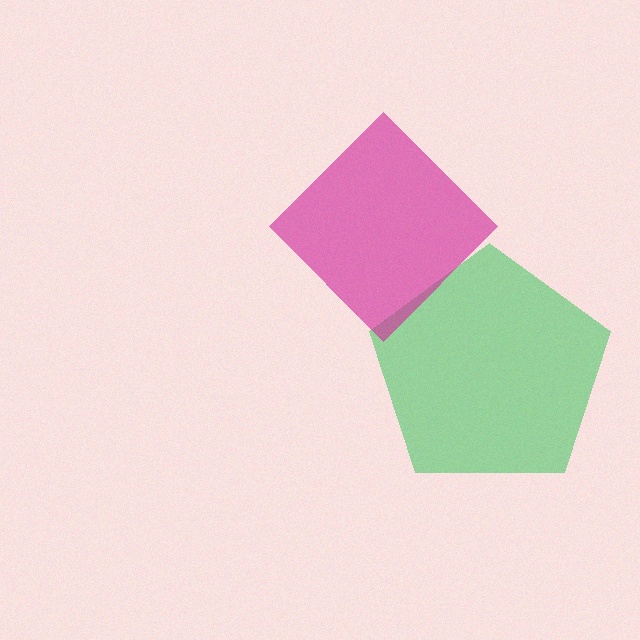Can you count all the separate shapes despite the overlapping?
Yes, there are 2 separate shapes.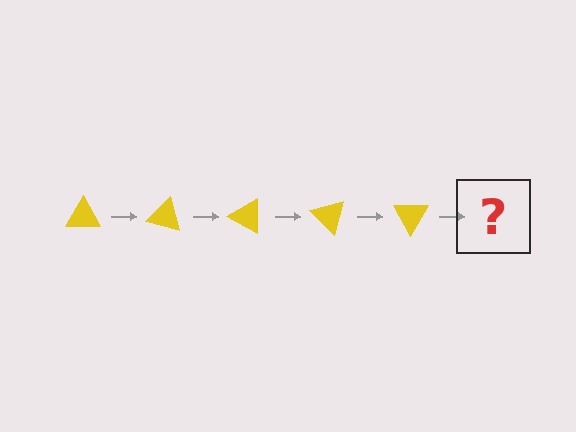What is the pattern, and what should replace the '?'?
The pattern is that the triangle rotates 15 degrees each step. The '?' should be a yellow triangle rotated 75 degrees.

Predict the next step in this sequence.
The next step is a yellow triangle rotated 75 degrees.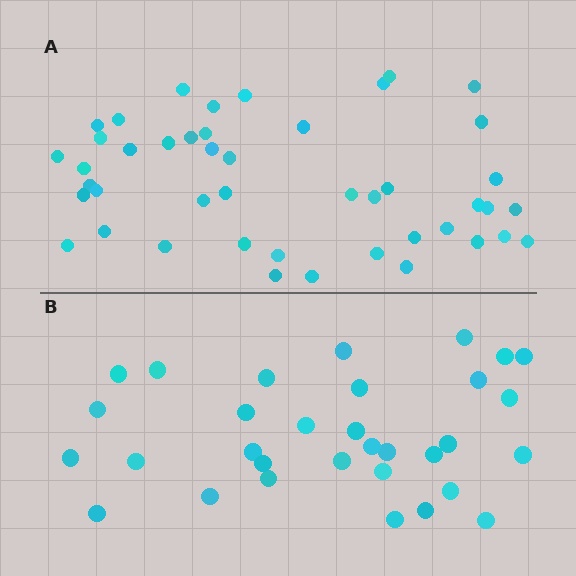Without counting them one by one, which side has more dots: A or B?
Region A (the top region) has more dots.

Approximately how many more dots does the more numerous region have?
Region A has approximately 15 more dots than region B.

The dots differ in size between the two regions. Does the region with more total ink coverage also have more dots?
No. Region B has more total ink coverage because its dots are larger, but region A actually contains more individual dots. Total area can be misleading — the number of items is what matters here.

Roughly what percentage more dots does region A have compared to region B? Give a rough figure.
About 40% more.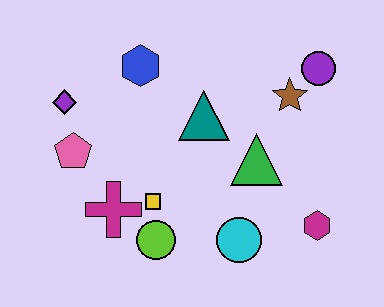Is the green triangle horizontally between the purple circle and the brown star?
No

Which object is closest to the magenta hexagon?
The cyan circle is closest to the magenta hexagon.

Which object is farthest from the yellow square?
The purple circle is farthest from the yellow square.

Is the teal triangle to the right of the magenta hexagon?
No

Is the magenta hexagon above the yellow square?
No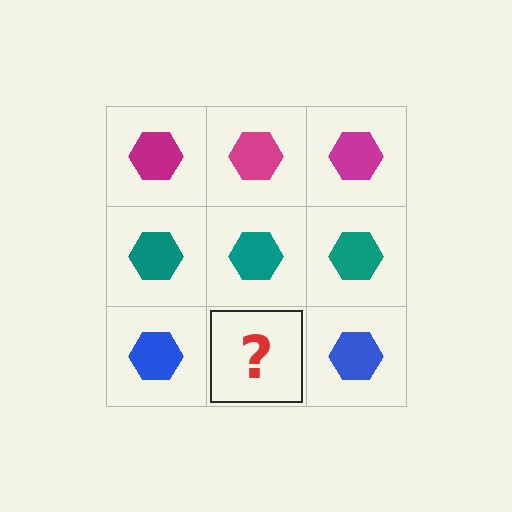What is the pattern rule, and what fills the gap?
The rule is that each row has a consistent color. The gap should be filled with a blue hexagon.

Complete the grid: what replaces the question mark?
The question mark should be replaced with a blue hexagon.